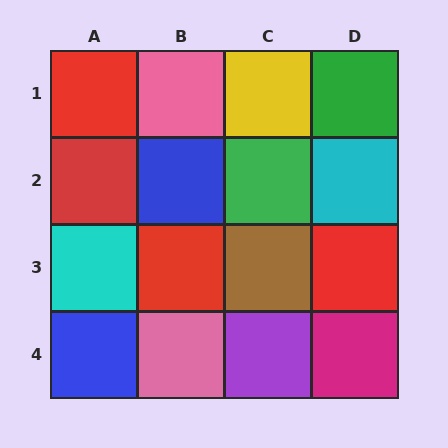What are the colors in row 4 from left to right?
Blue, pink, purple, magenta.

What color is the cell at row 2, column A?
Red.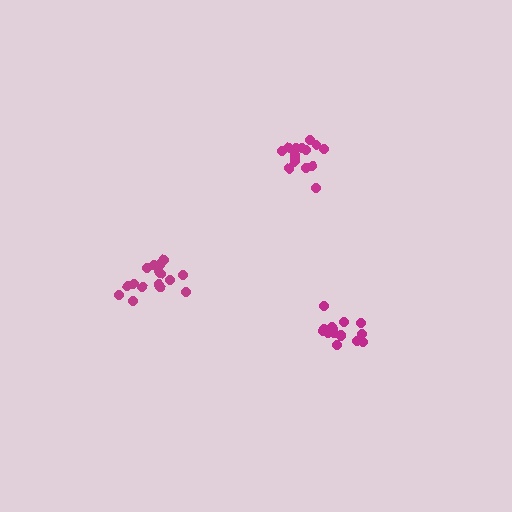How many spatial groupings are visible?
There are 3 spatial groupings.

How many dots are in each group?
Group 1: 16 dots, Group 2: 16 dots, Group 3: 17 dots (49 total).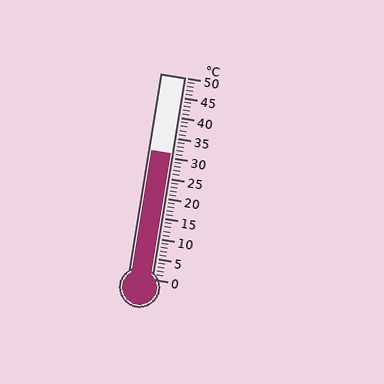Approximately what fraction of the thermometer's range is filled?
The thermometer is filled to approximately 60% of its range.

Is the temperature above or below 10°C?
The temperature is above 10°C.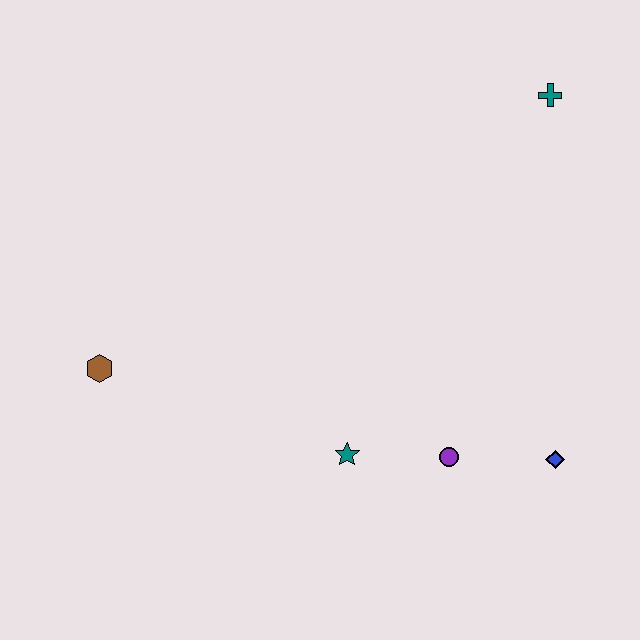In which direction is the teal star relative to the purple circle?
The teal star is to the left of the purple circle.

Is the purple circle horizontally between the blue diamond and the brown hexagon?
Yes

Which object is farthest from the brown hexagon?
The teal cross is farthest from the brown hexagon.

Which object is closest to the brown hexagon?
The teal star is closest to the brown hexagon.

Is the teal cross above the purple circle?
Yes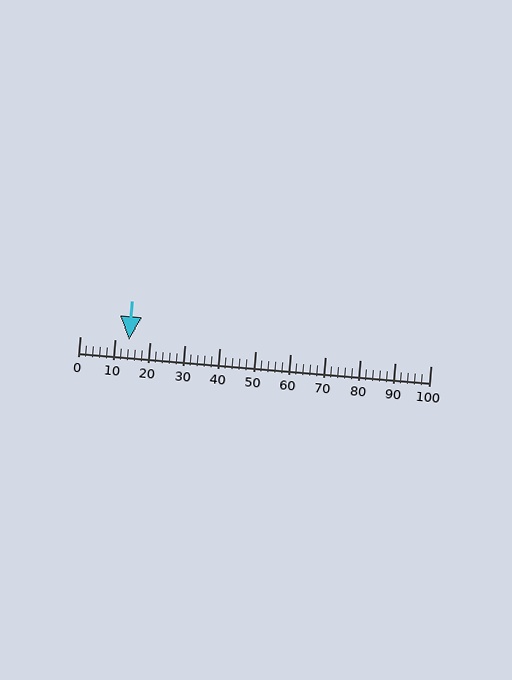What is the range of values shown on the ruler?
The ruler shows values from 0 to 100.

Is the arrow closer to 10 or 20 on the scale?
The arrow is closer to 10.